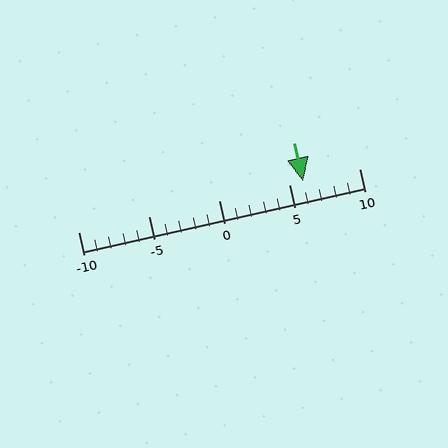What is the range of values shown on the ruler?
The ruler shows values from -10 to 10.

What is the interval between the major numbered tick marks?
The major tick marks are spaced 5 units apart.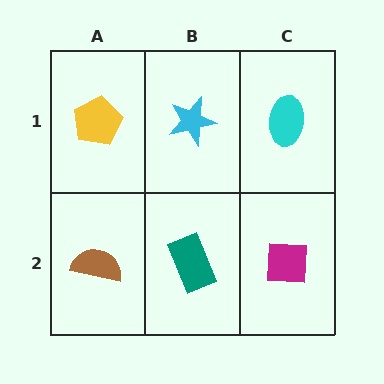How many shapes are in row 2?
3 shapes.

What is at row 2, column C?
A magenta square.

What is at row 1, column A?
A yellow pentagon.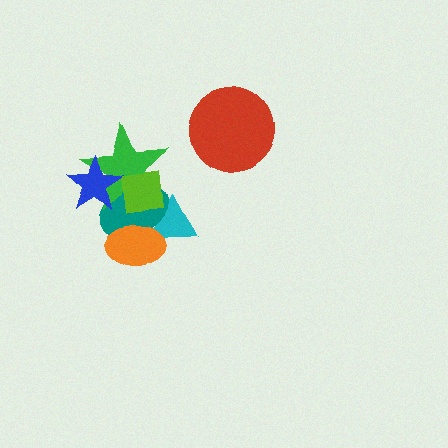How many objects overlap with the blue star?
3 objects overlap with the blue star.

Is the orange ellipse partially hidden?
No, no other shape covers it.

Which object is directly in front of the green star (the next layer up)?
The lime square is directly in front of the green star.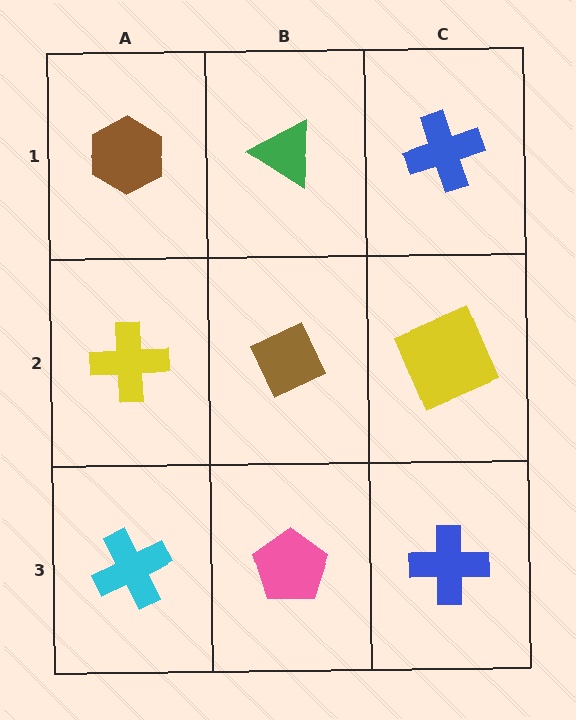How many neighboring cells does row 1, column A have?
2.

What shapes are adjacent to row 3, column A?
A yellow cross (row 2, column A), a pink pentagon (row 3, column B).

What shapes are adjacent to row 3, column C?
A yellow square (row 2, column C), a pink pentagon (row 3, column B).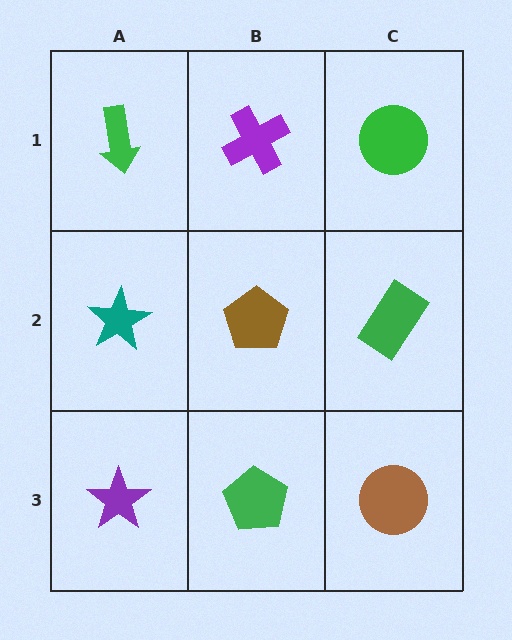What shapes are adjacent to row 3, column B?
A brown pentagon (row 2, column B), a purple star (row 3, column A), a brown circle (row 3, column C).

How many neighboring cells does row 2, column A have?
3.